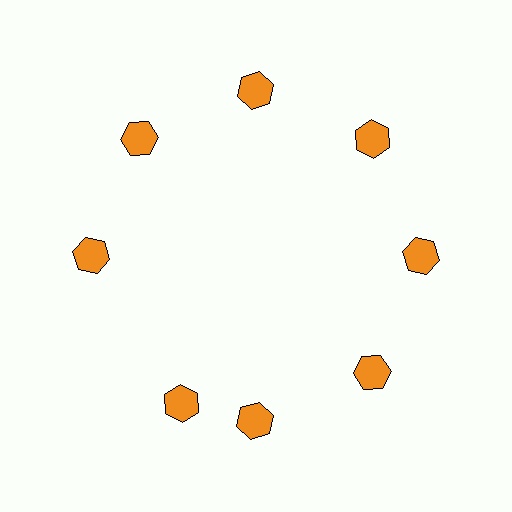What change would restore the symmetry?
The symmetry would be restored by rotating it back into even spacing with its neighbors so that all 8 hexagons sit at equal angles and equal distance from the center.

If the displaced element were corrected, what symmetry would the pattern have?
It would have 8-fold rotational symmetry — the pattern would map onto itself every 45 degrees.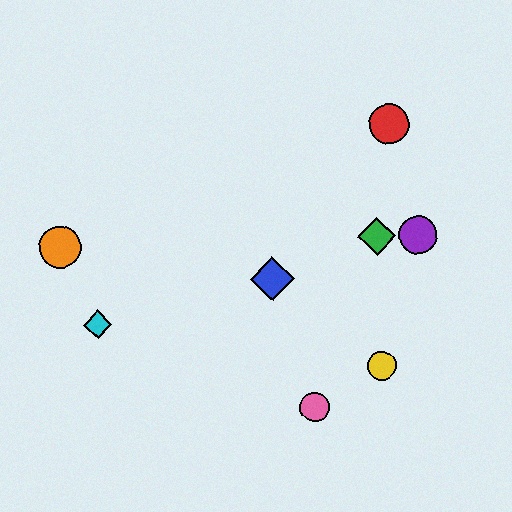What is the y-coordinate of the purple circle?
The purple circle is at y≈235.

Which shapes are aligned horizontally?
The green diamond, the purple circle, the orange circle are aligned horizontally.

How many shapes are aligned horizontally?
3 shapes (the green diamond, the purple circle, the orange circle) are aligned horizontally.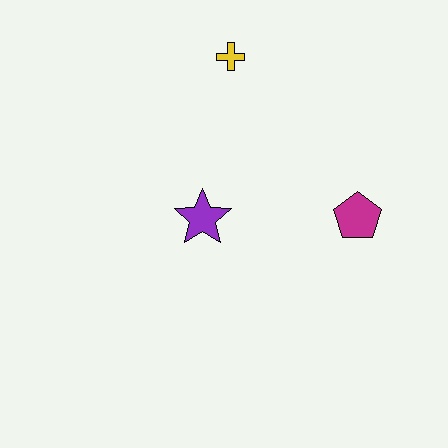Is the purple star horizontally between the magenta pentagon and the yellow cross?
No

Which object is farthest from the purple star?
The yellow cross is farthest from the purple star.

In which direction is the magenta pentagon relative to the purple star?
The magenta pentagon is to the right of the purple star.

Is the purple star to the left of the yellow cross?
Yes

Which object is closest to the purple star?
The magenta pentagon is closest to the purple star.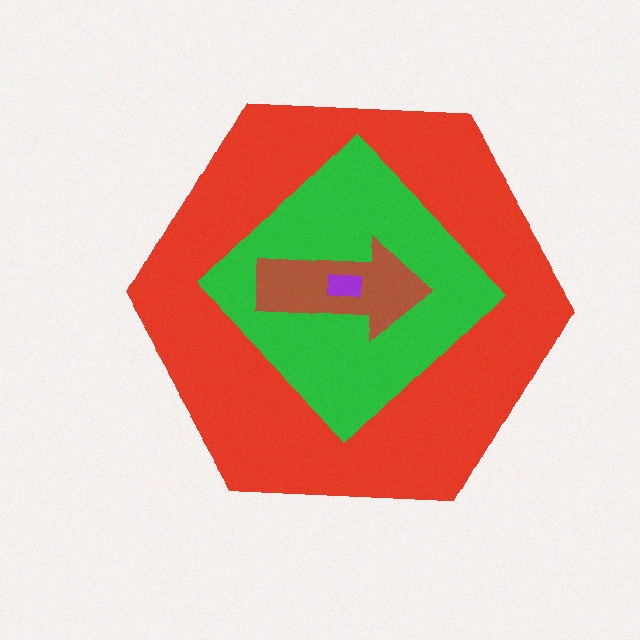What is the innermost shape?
The purple rectangle.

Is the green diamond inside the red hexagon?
Yes.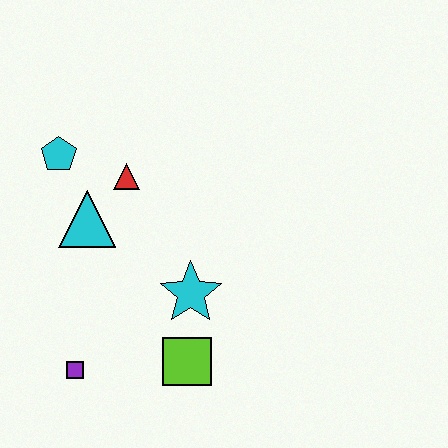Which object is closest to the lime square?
The cyan star is closest to the lime square.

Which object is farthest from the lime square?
The cyan pentagon is farthest from the lime square.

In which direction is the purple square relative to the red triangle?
The purple square is below the red triangle.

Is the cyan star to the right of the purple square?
Yes